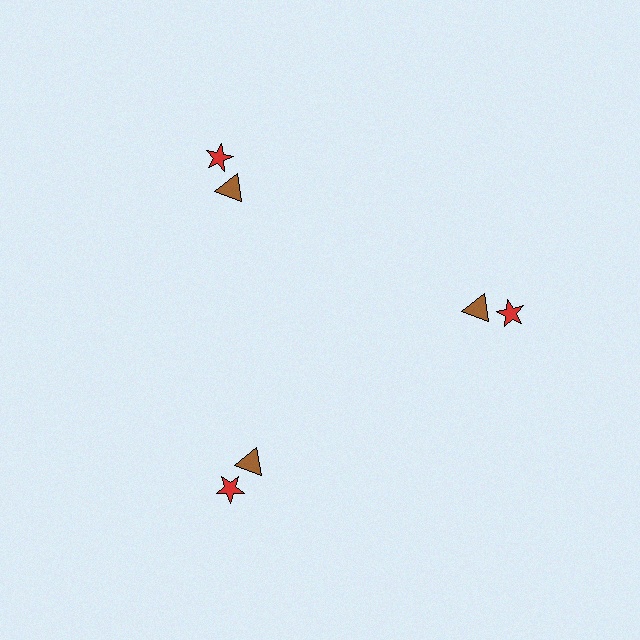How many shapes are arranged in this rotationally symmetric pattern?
There are 6 shapes, arranged in 3 groups of 2.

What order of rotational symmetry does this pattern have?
This pattern has 3-fold rotational symmetry.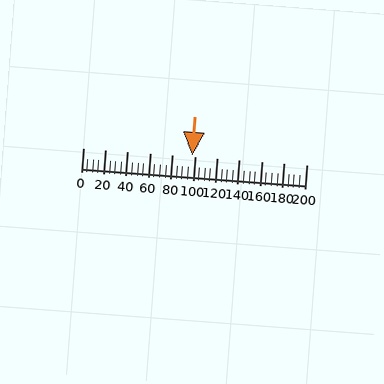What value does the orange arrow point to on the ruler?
The orange arrow points to approximately 98.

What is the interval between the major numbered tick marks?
The major tick marks are spaced 20 units apart.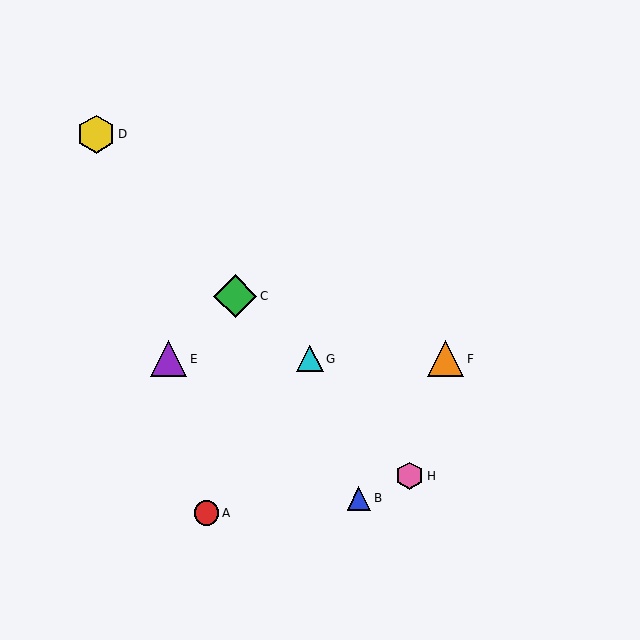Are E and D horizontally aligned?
No, E is at y≈359 and D is at y≈134.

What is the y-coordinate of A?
Object A is at y≈513.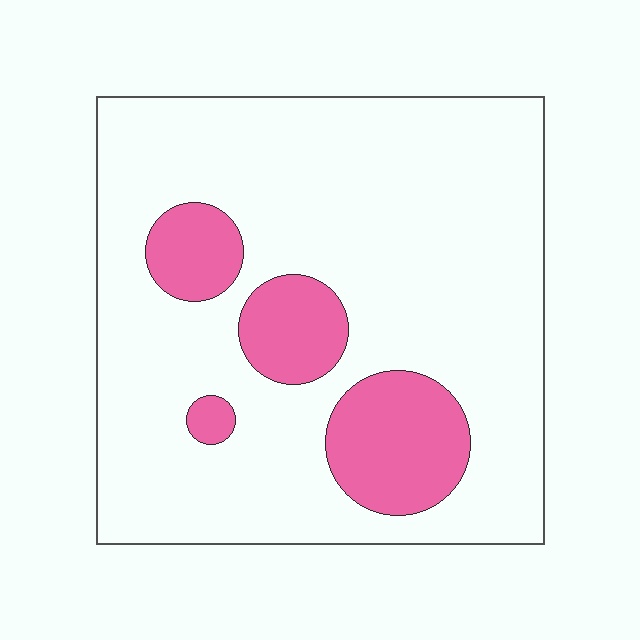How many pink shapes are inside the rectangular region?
4.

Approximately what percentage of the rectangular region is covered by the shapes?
Approximately 20%.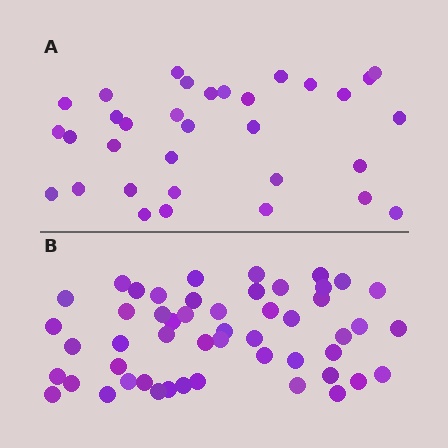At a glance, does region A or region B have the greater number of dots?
Region B (the bottom region) has more dots.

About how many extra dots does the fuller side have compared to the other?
Region B has approximately 20 more dots than region A.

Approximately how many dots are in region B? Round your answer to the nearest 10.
About 50 dots. (The exact count is 51, which rounds to 50.)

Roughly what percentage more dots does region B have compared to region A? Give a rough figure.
About 55% more.